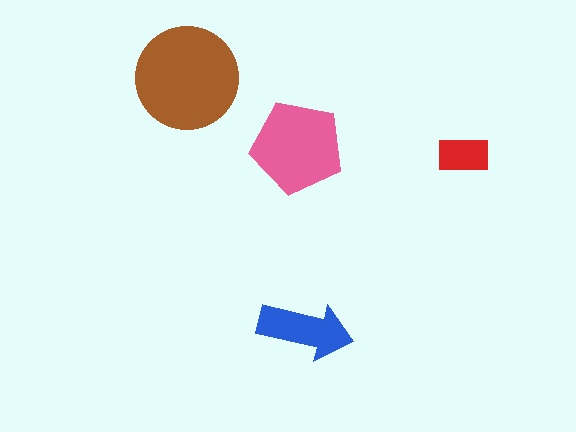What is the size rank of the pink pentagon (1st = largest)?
2nd.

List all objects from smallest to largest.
The red rectangle, the blue arrow, the pink pentagon, the brown circle.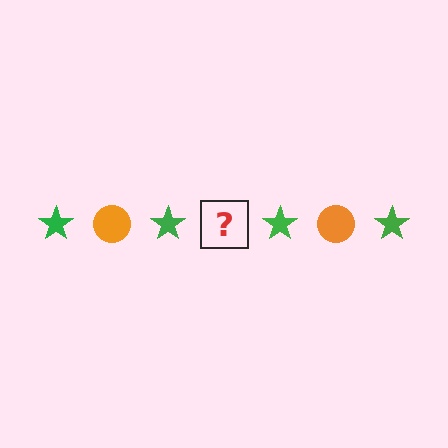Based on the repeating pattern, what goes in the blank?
The blank should be an orange circle.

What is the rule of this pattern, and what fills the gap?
The rule is that the pattern alternates between green star and orange circle. The gap should be filled with an orange circle.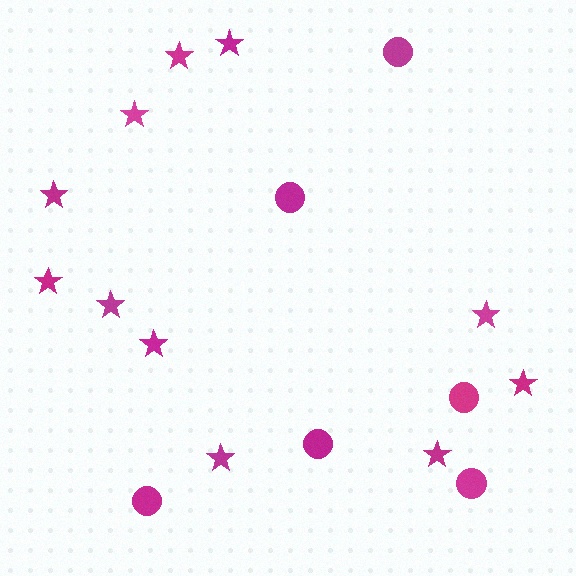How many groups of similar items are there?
There are 2 groups: one group of circles (6) and one group of stars (11).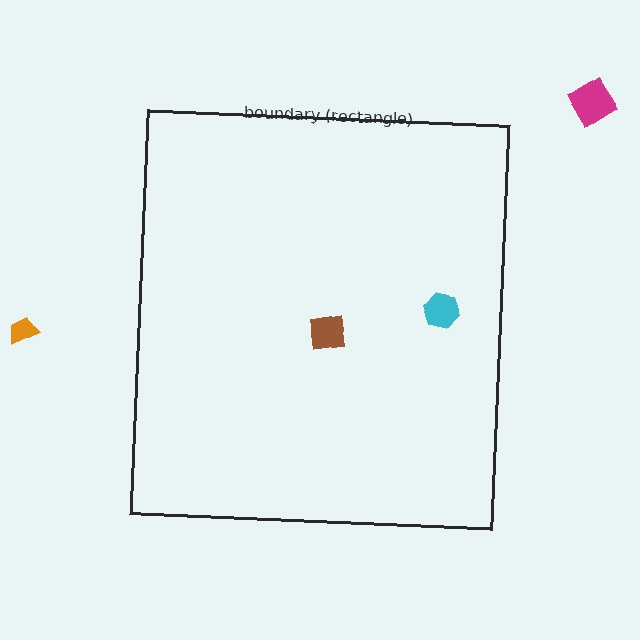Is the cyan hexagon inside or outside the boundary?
Inside.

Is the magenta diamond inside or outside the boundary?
Outside.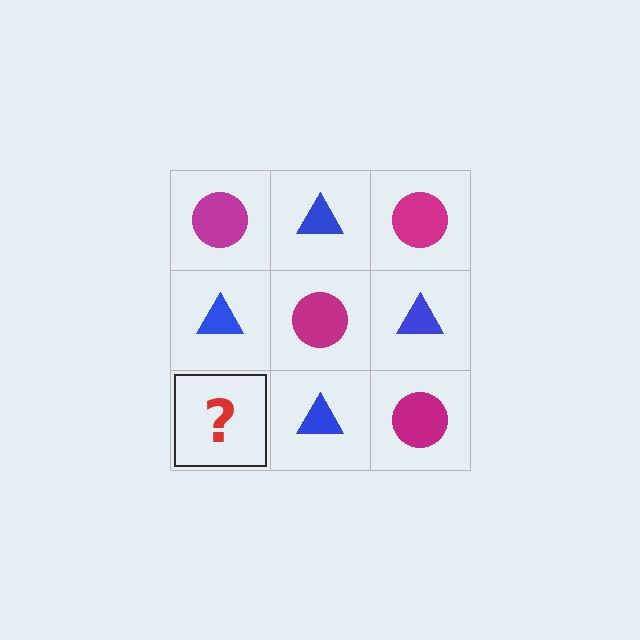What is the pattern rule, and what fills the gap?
The rule is that it alternates magenta circle and blue triangle in a checkerboard pattern. The gap should be filled with a magenta circle.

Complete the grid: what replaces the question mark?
The question mark should be replaced with a magenta circle.